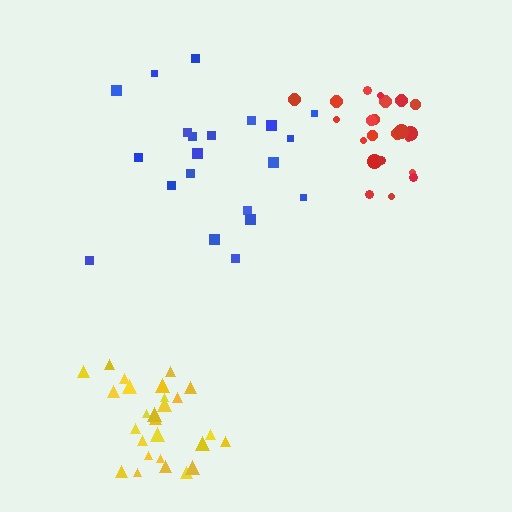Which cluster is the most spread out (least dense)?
Blue.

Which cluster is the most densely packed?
Red.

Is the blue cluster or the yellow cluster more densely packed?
Yellow.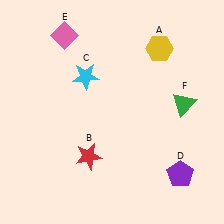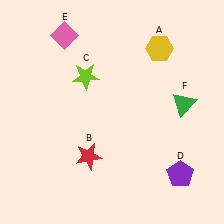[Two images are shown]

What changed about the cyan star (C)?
In Image 1, C is cyan. In Image 2, it changed to lime.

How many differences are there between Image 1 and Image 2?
There is 1 difference between the two images.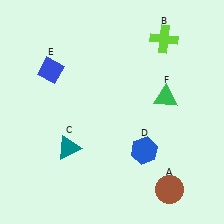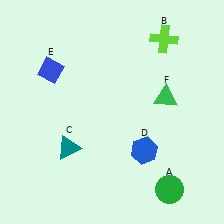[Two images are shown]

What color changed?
The circle (A) changed from brown in Image 1 to green in Image 2.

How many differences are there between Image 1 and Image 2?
There is 1 difference between the two images.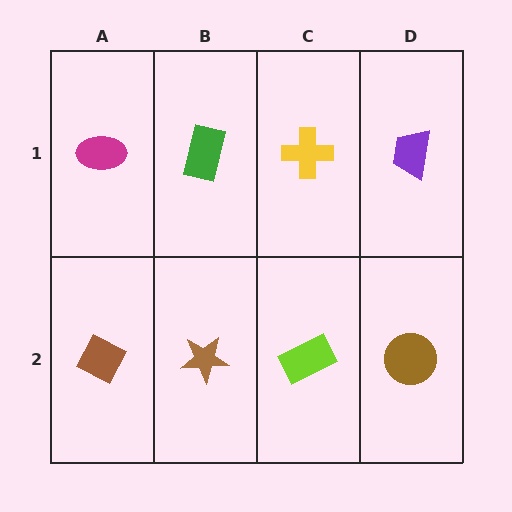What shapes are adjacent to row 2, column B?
A green rectangle (row 1, column B), a brown diamond (row 2, column A), a lime rectangle (row 2, column C).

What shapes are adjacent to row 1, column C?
A lime rectangle (row 2, column C), a green rectangle (row 1, column B), a purple trapezoid (row 1, column D).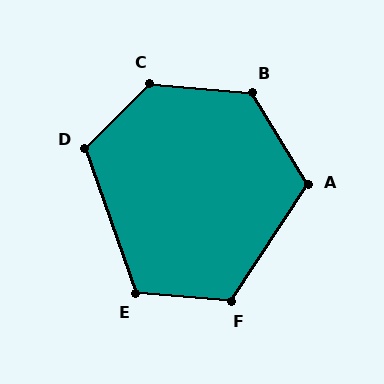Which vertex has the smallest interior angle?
E, at approximately 114 degrees.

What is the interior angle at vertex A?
Approximately 116 degrees (obtuse).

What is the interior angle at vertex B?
Approximately 126 degrees (obtuse).